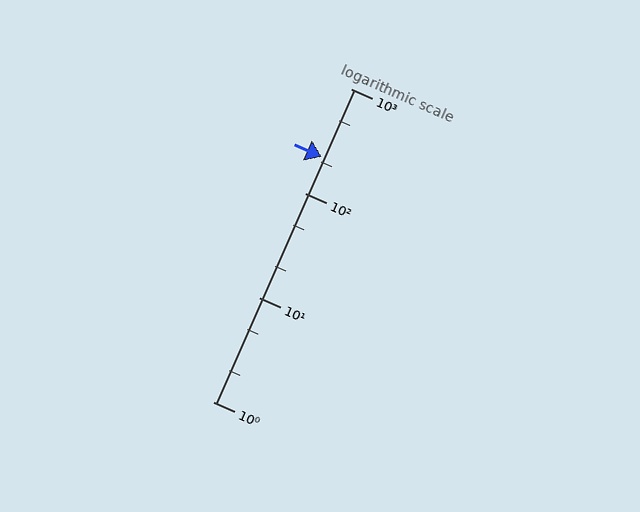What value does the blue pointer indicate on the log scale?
The pointer indicates approximately 220.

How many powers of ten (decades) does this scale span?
The scale spans 3 decades, from 1 to 1000.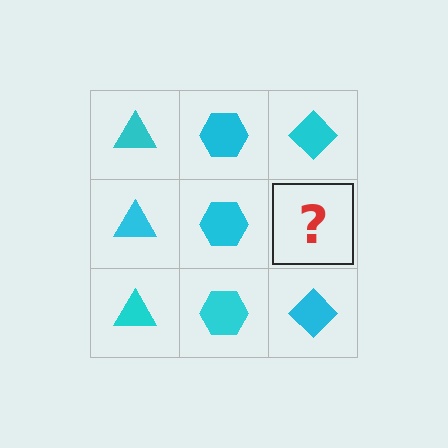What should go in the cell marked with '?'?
The missing cell should contain a cyan diamond.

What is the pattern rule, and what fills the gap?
The rule is that each column has a consistent shape. The gap should be filled with a cyan diamond.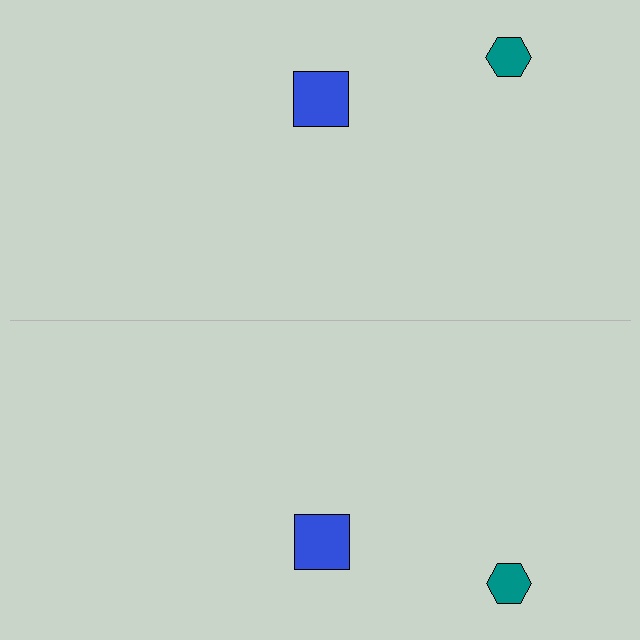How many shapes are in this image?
There are 4 shapes in this image.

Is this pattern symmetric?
Yes, this pattern has bilateral (reflection) symmetry.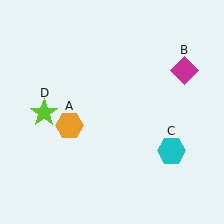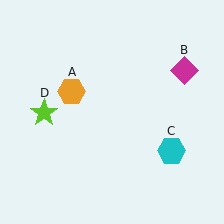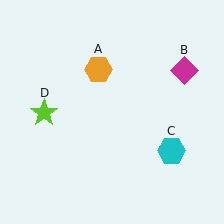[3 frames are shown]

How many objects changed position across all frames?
1 object changed position: orange hexagon (object A).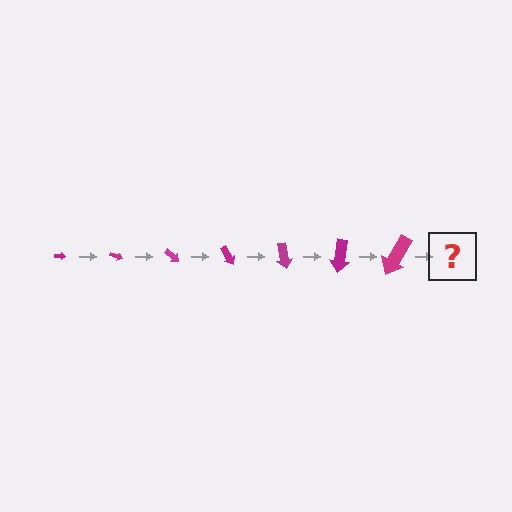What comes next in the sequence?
The next element should be an arrow, larger than the previous one and rotated 140 degrees from the start.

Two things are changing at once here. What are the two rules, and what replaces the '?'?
The two rules are that the arrow grows larger each step and it rotates 20 degrees each step. The '?' should be an arrow, larger than the previous one and rotated 140 degrees from the start.